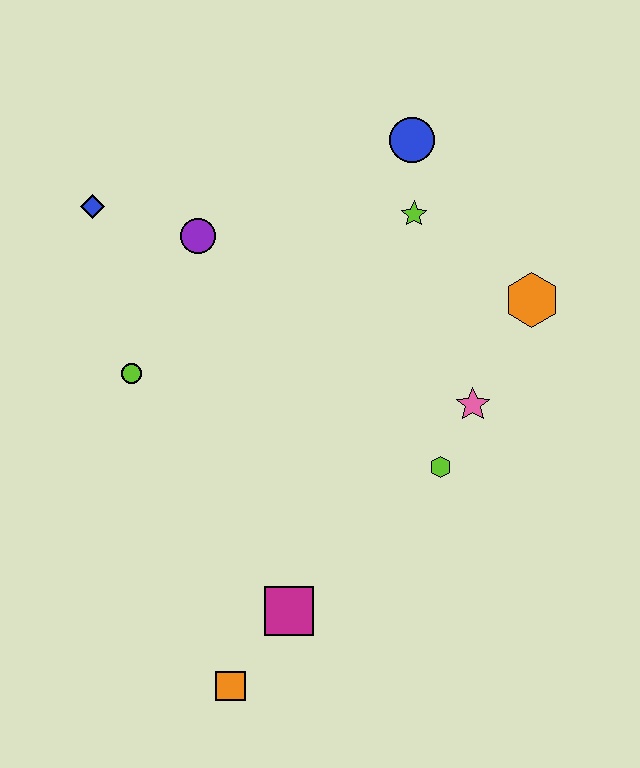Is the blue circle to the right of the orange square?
Yes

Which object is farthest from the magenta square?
The blue circle is farthest from the magenta square.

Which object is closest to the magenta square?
The orange square is closest to the magenta square.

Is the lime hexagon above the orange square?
Yes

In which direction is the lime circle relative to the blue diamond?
The lime circle is below the blue diamond.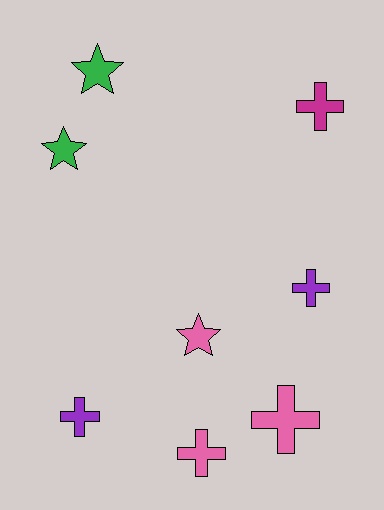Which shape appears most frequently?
Cross, with 5 objects.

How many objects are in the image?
There are 8 objects.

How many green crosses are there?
There are no green crosses.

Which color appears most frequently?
Pink, with 3 objects.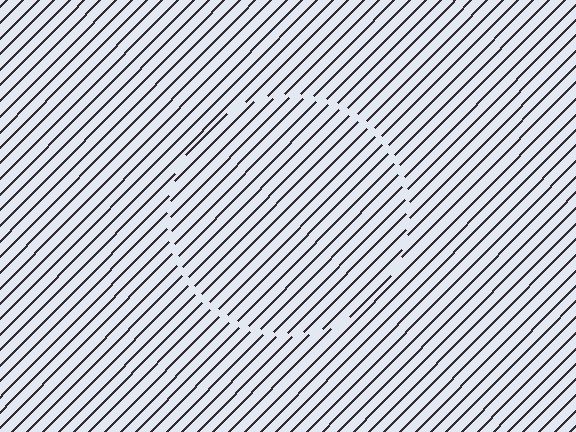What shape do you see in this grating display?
An illusory circle. The interior of the shape contains the same grating, shifted by half a period — the contour is defined by the phase discontinuity where line-ends from the inner and outer gratings abut.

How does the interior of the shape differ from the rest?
The interior of the shape contains the same grating, shifted by half a period — the contour is defined by the phase discontinuity where line-ends from the inner and outer gratings abut.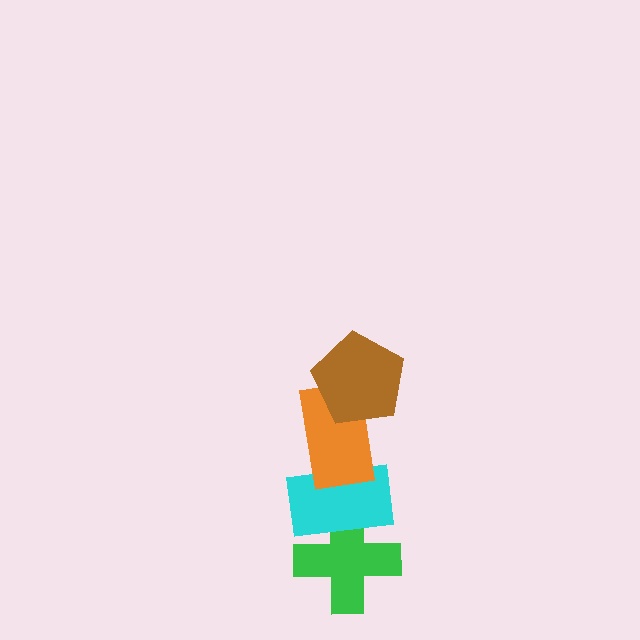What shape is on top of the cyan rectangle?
The orange rectangle is on top of the cyan rectangle.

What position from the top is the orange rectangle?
The orange rectangle is 2nd from the top.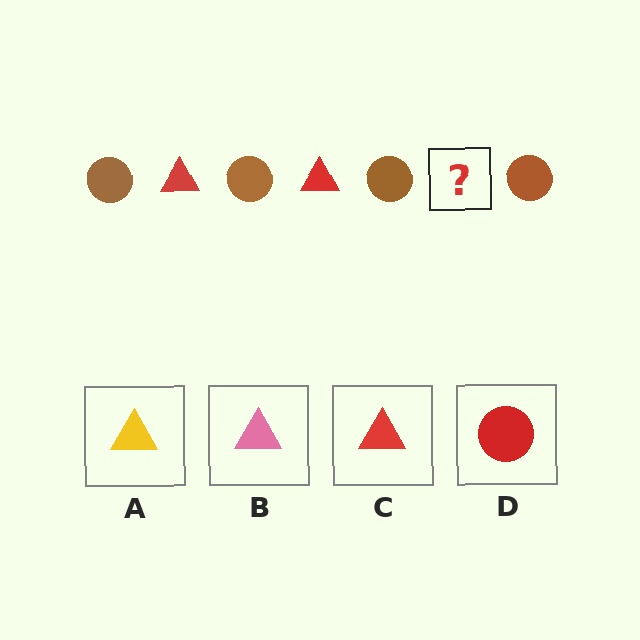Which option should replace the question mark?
Option C.